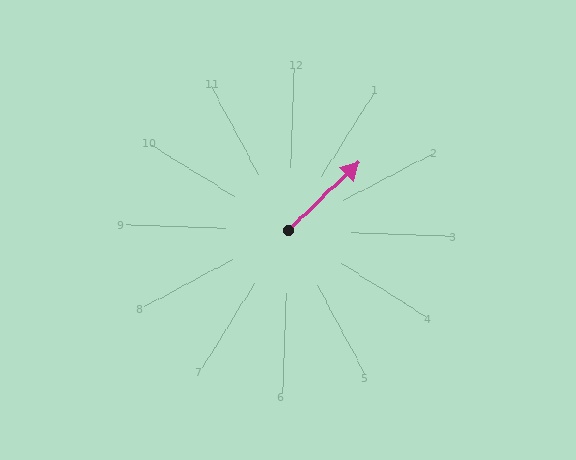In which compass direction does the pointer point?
Northeast.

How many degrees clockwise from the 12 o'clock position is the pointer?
Approximately 44 degrees.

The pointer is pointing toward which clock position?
Roughly 1 o'clock.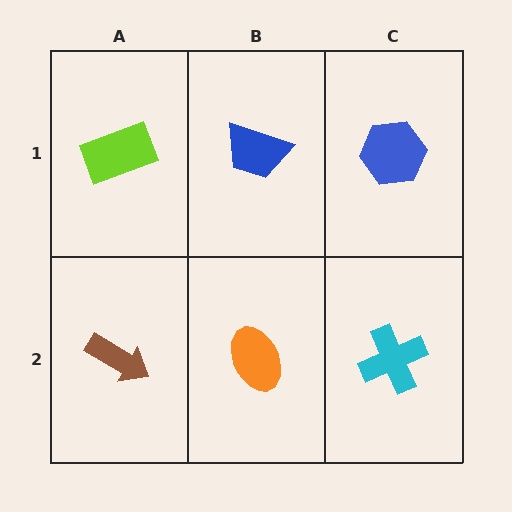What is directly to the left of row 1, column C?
A blue trapezoid.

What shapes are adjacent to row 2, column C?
A blue hexagon (row 1, column C), an orange ellipse (row 2, column B).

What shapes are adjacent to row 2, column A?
A lime rectangle (row 1, column A), an orange ellipse (row 2, column B).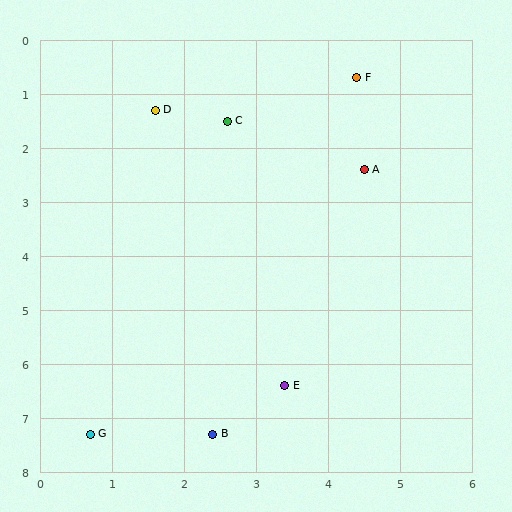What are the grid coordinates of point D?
Point D is at approximately (1.6, 1.3).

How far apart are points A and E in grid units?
Points A and E are about 4.1 grid units apart.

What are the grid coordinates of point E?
Point E is at approximately (3.4, 6.4).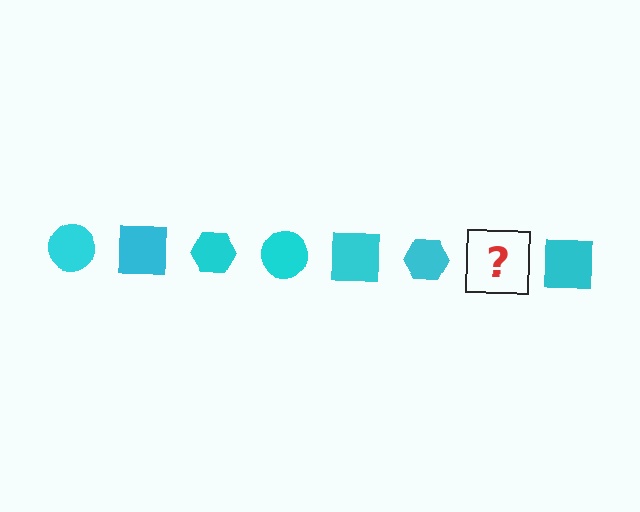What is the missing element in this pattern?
The missing element is a cyan circle.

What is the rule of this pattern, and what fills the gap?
The rule is that the pattern cycles through circle, square, hexagon shapes in cyan. The gap should be filled with a cyan circle.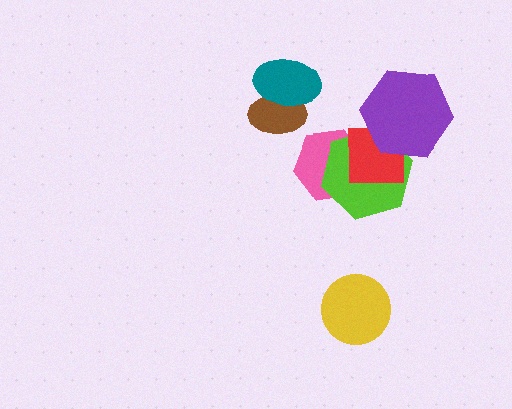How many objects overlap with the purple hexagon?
2 objects overlap with the purple hexagon.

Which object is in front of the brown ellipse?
The teal ellipse is in front of the brown ellipse.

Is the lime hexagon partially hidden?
Yes, it is partially covered by another shape.